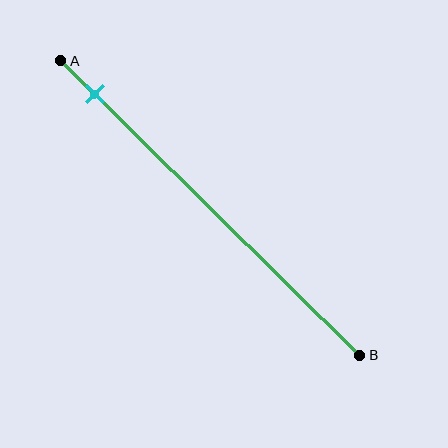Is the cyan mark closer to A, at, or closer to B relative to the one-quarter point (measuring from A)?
The cyan mark is closer to point A than the one-quarter point of segment AB.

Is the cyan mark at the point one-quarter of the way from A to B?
No, the mark is at about 10% from A, not at the 25% one-quarter point.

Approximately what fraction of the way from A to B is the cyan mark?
The cyan mark is approximately 10% of the way from A to B.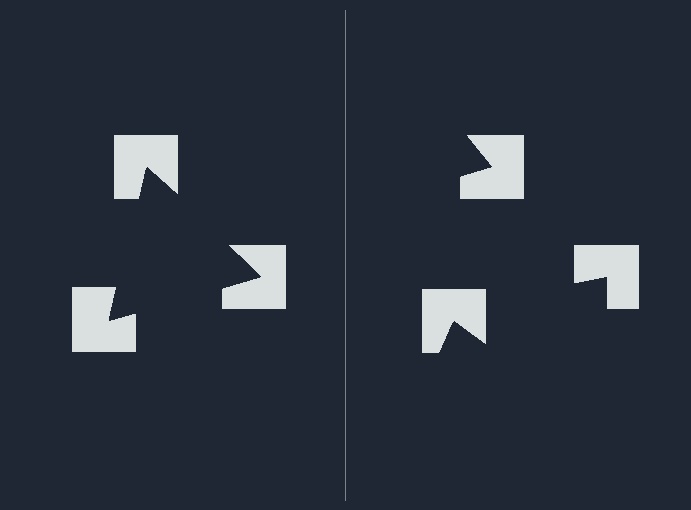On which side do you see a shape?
An illusory triangle appears on the left side. On the right side the wedge cuts are rotated, so no coherent shape forms.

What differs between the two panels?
The notched squares are positioned identically on both sides; only the wedge orientations differ. On the left they align to a triangle; on the right they are misaligned.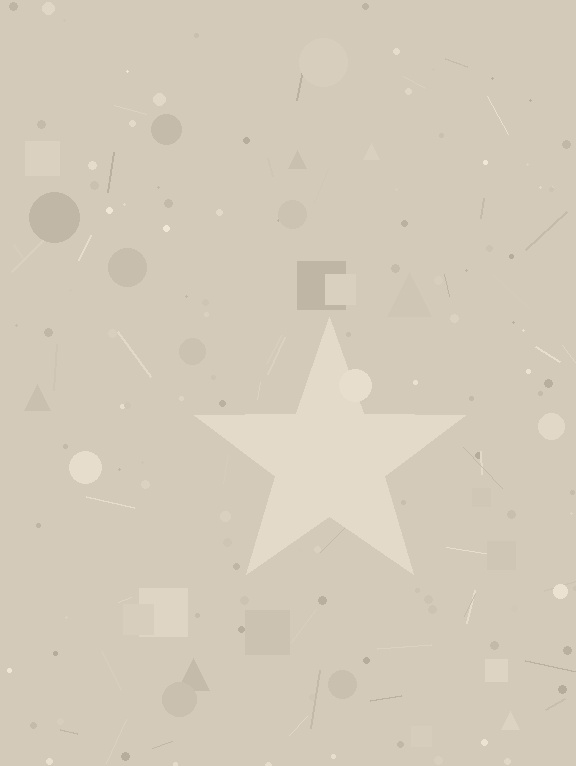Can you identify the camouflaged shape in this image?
The camouflaged shape is a star.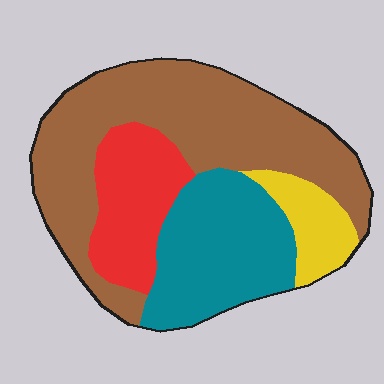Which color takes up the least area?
Yellow, at roughly 10%.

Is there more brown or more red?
Brown.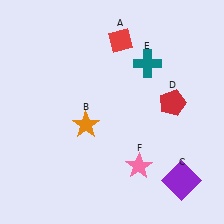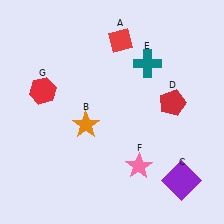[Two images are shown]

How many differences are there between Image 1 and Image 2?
There is 1 difference between the two images.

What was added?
A red hexagon (G) was added in Image 2.